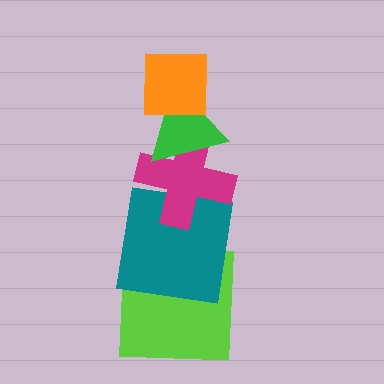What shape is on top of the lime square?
The teal square is on top of the lime square.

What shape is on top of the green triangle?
The orange square is on top of the green triangle.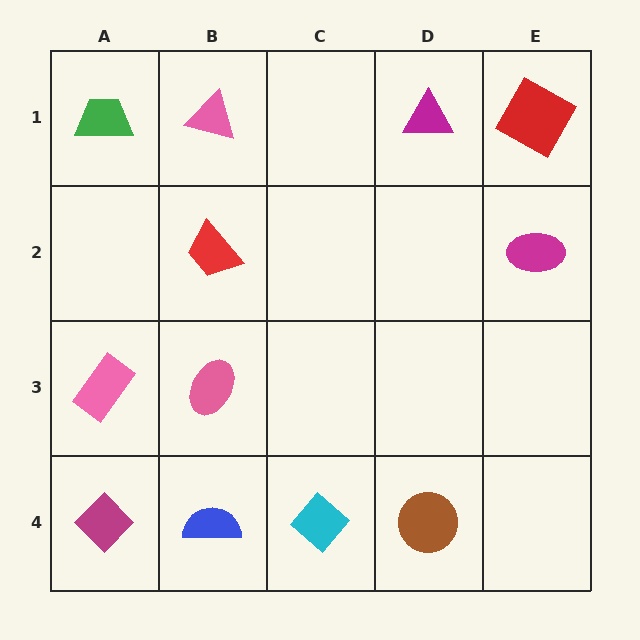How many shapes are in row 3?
2 shapes.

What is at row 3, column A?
A pink rectangle.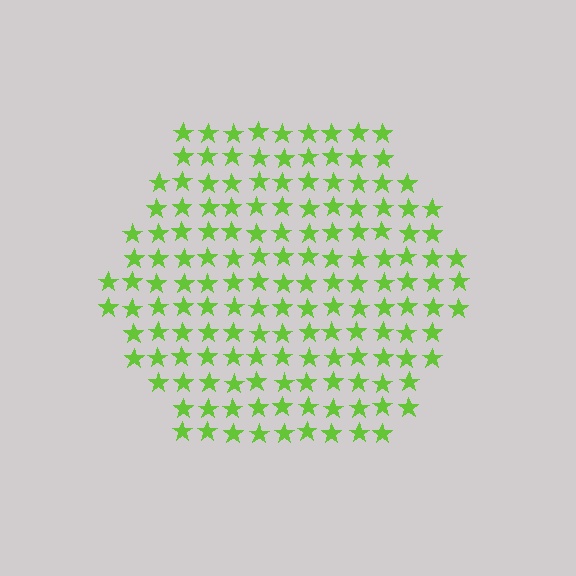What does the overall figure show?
The overall figure shows a hexagon.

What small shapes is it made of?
It is made of small stars.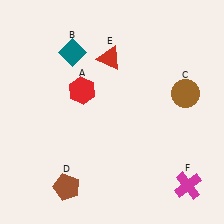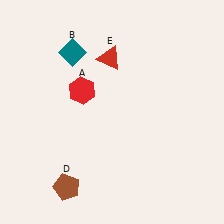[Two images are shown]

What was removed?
The brown circle (C), the magenta cross (F) were removed in Image 2.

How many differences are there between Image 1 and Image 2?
There are 2 differences between the two images.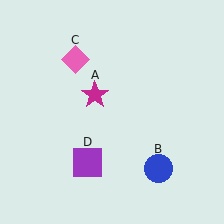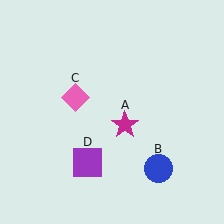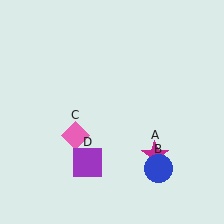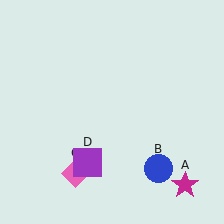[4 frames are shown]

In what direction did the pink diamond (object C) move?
The pink diamond (object C) moved down.